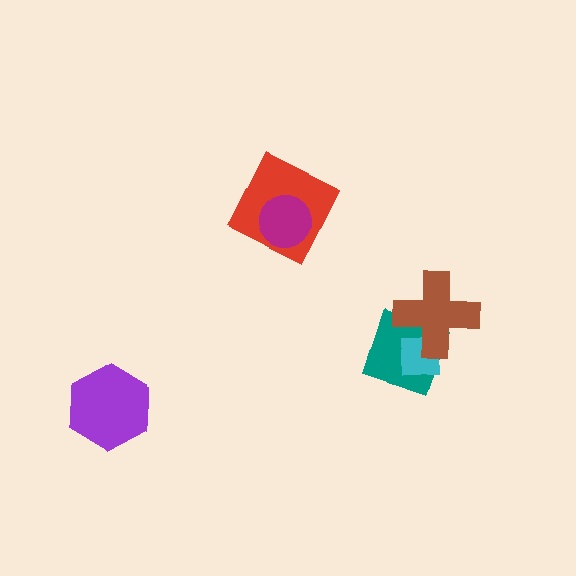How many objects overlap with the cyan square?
2 objects overlap with the cyan square.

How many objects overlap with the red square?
1 object overlaps with the red square.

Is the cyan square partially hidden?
Yes, it is partially covered by another shape.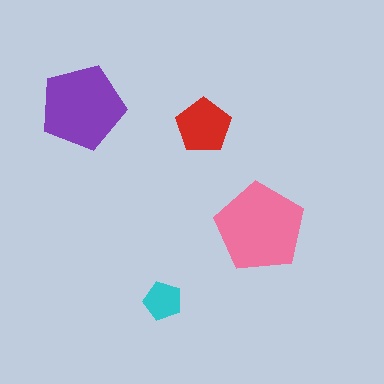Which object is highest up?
The purple pentagon is topmost.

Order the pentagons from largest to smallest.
the pink one, the purple one, the red one, the cyan one.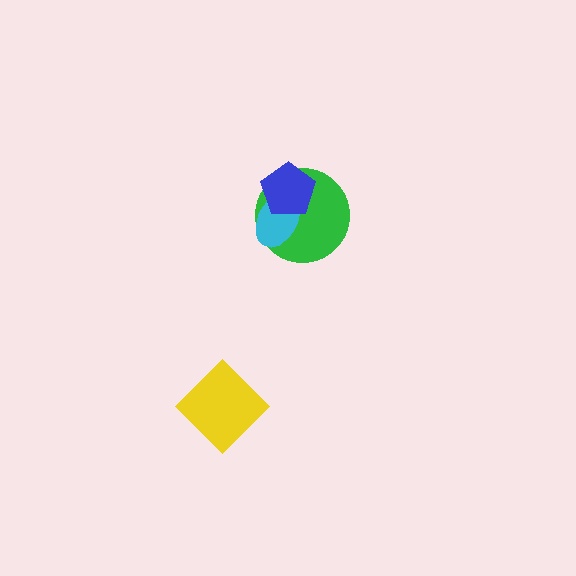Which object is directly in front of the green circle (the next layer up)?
The cyan ellipse is directly in front of the green circle.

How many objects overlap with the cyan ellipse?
2 objects overlap with the cyan ellipse.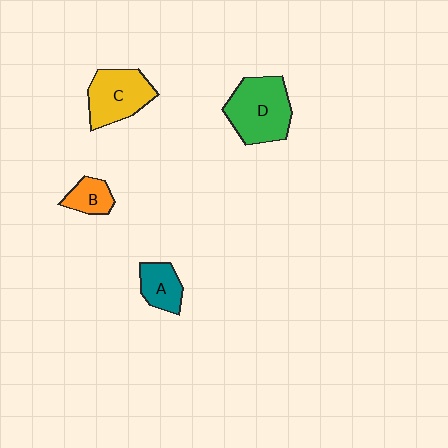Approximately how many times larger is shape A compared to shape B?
Approximately 1.2 times.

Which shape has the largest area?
Shape D (green).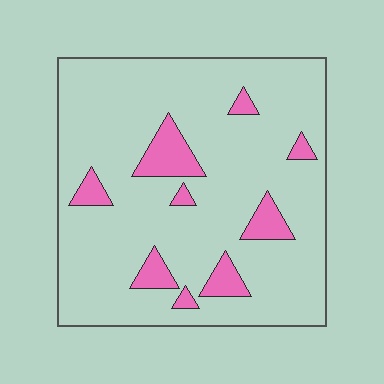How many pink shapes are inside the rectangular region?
9.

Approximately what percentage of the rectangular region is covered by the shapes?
Approximately 10%.